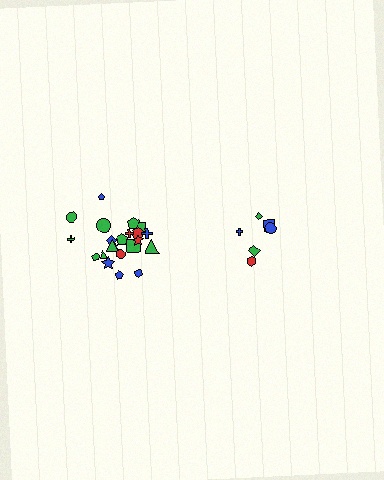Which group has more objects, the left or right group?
The left group.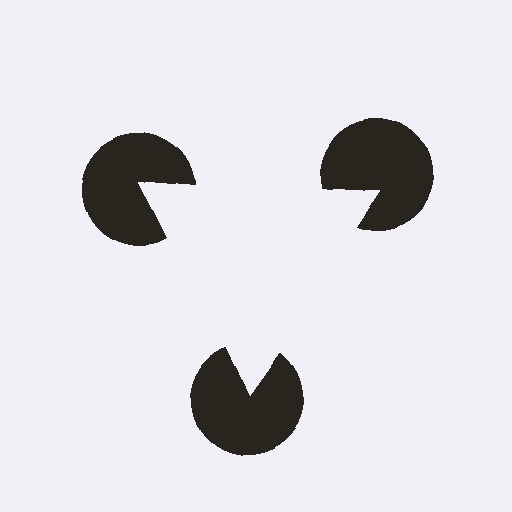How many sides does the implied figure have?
3 sides.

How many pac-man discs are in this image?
There are 3 — one at each vertex of the illusory triangle.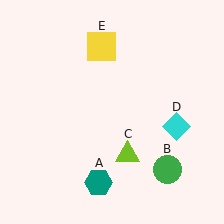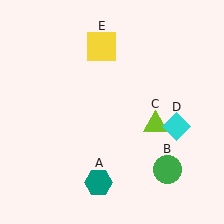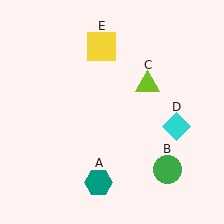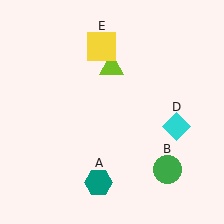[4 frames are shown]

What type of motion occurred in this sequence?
The lime triangle (object C) rotated counterclockwise around the center of the scene.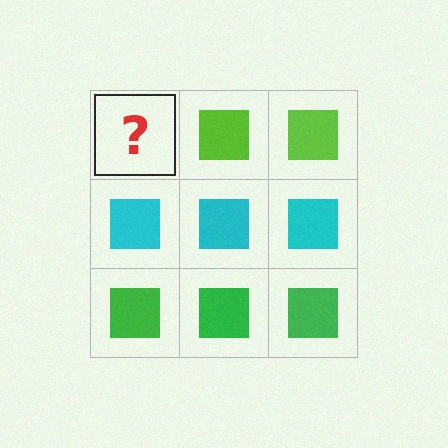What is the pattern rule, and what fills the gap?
The rule is that each row has a consistent color. The gap should be filled with a lime square.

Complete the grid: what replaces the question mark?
The question mark should be replaced with a lime square.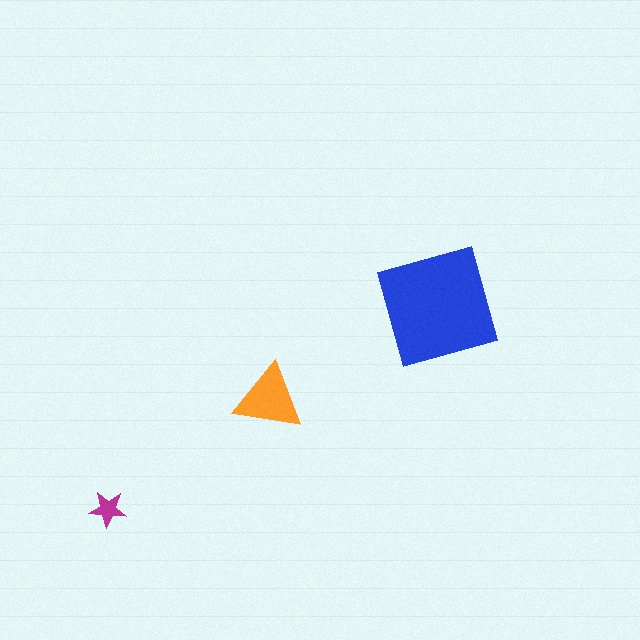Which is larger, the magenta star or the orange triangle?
The orange triangle.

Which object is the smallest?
The magenta star.